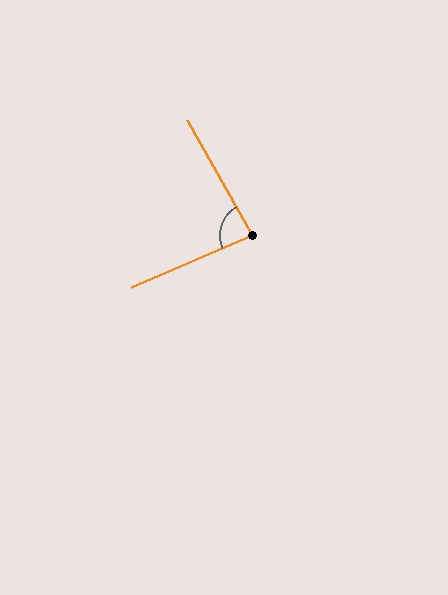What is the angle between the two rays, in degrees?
Approximately 84 degrees.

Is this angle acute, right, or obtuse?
It is acute.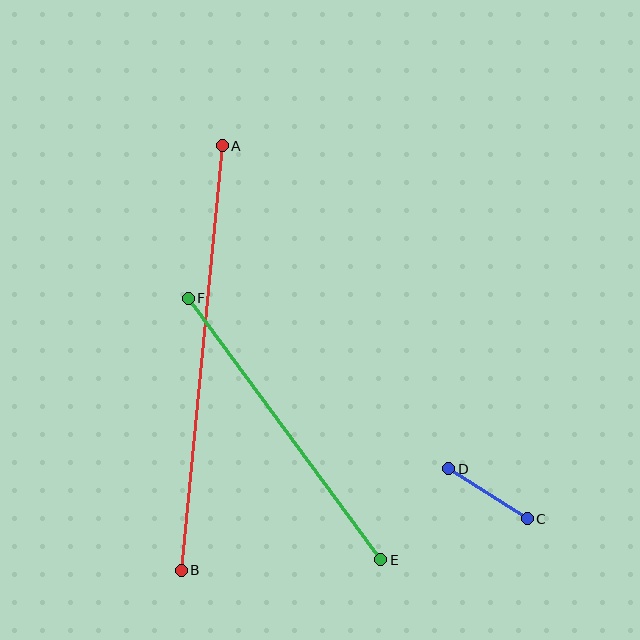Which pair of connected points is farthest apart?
Points A and B are farthest apart.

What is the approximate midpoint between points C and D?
The midpoint is at approximately (488, 494) pixels.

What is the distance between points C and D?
The distance is approximately 93 pixels.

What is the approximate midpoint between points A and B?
The midpoint is at approximately (202, 358) pixels.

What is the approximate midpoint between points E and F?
The midpoint is at approximately (284, 429) pixels.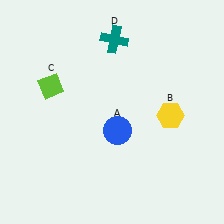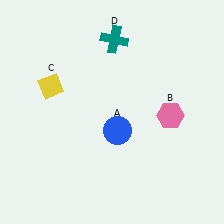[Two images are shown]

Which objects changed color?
B changed from yellow to pink. C changed from lime to yellow.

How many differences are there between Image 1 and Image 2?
There are 2 differences between the two images.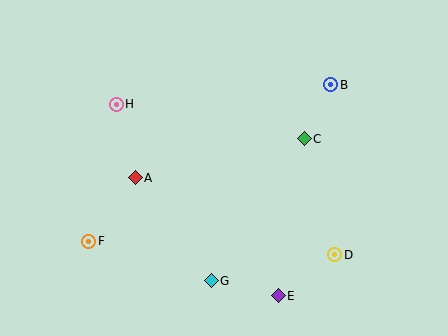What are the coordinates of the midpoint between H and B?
The midpoint between H and B is at (224, 95).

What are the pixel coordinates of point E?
Point E is at (278, 296).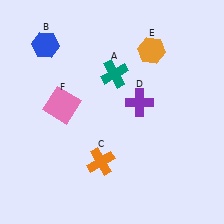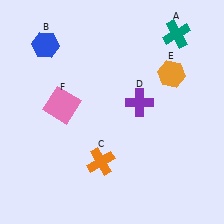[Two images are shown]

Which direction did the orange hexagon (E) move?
The orange hexagon (E) moved down.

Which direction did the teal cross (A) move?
The teal cross (A) moved right.